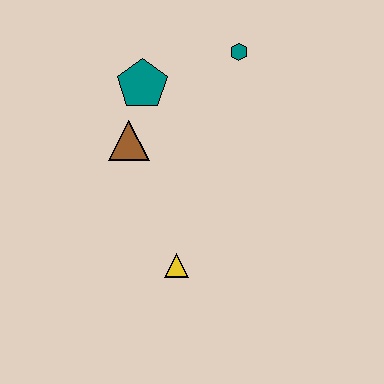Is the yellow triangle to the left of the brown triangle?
No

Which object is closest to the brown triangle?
The teal pentagon is closest to the brown triangle.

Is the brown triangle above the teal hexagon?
No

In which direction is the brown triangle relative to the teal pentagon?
The brown triangle is below the teal pentagon.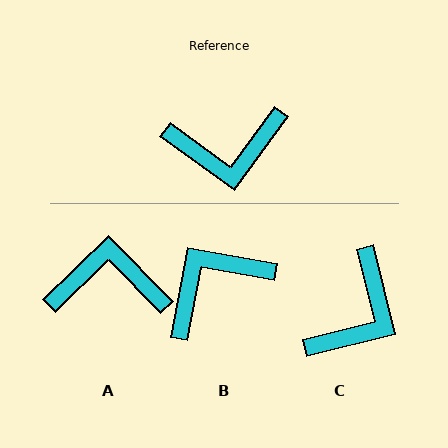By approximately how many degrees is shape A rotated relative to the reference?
Approximately 171 degrees counter-clockwise.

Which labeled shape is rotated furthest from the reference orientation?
A, about 171 degrees away.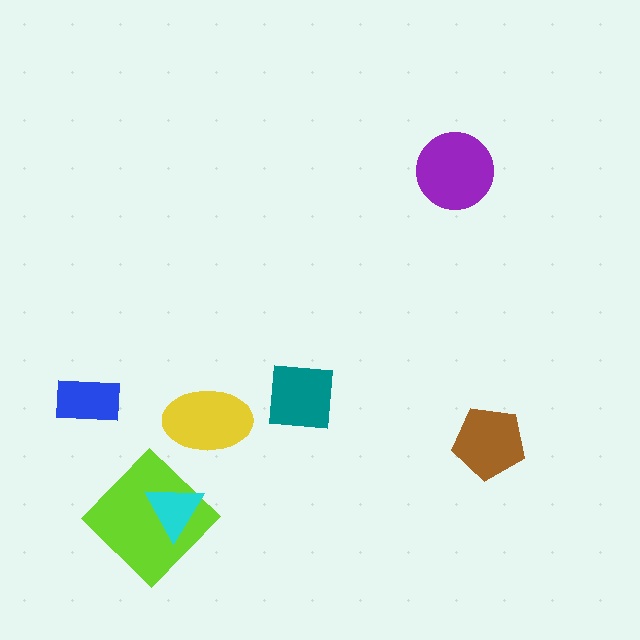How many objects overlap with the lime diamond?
1 object overlaps with the lime diamond.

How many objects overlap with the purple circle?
0 objects overlap with the purple circle.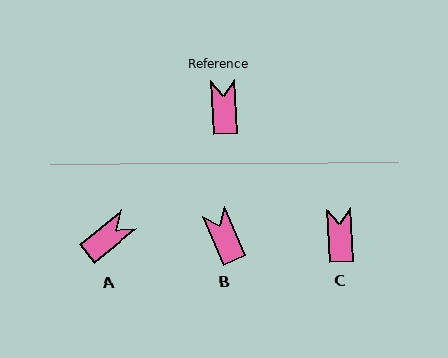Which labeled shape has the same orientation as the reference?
C.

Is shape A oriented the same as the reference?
No, it is off by about 54 degrees.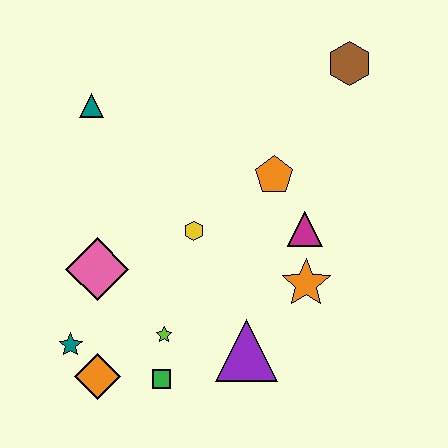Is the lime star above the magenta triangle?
No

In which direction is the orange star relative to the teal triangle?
The orange star is to the right of the teal triangle.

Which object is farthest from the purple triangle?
The brown hexagon is farthest from the purple triangle.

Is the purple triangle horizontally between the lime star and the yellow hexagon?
No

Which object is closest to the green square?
The lime star is closest to the green square.